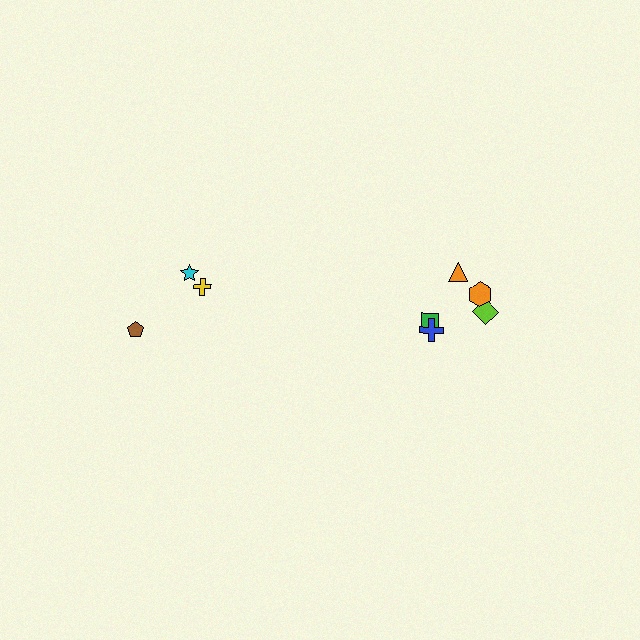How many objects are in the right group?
There are 5 objects.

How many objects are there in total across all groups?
There are 8 objects.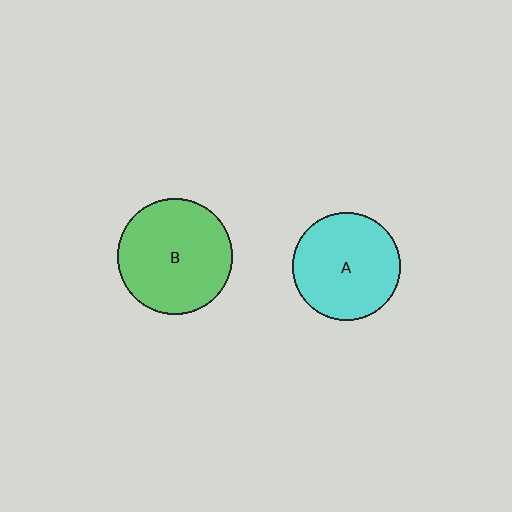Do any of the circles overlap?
No, none of the circles overlap.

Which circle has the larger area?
Circle B (green).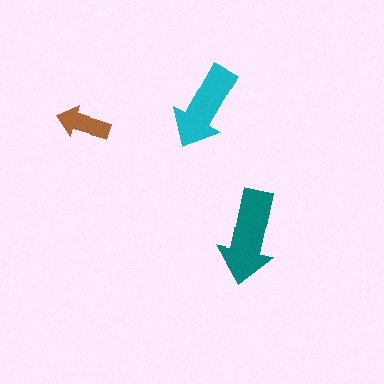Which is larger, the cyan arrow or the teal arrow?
The teal one.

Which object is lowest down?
The teal arrow is bottommost.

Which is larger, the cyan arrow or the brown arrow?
The cyan one.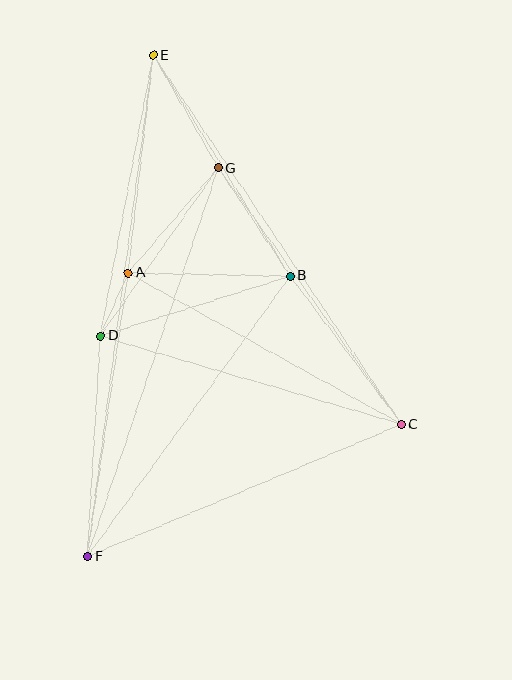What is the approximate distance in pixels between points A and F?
The distance between A and F is approximately 286 pixels.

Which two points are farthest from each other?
Points E and F are farthest from each other.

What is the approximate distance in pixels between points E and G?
The distance between E and G is approximately 130 pixels.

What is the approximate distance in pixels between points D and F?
The distance between D and F is approximately 221 pixels.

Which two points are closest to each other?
Points A and D are closest to each other.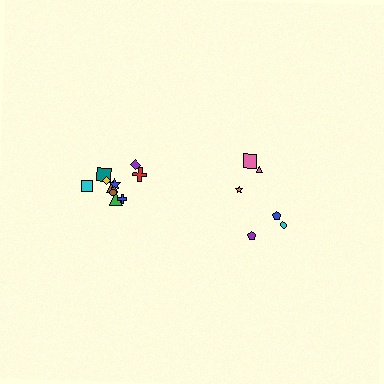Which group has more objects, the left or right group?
The left group.